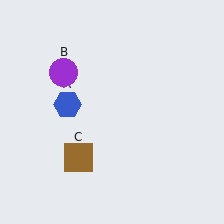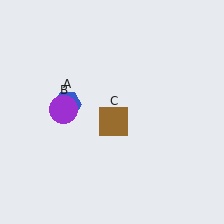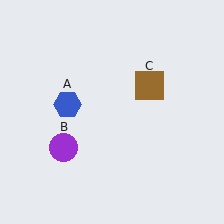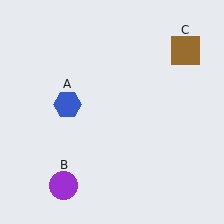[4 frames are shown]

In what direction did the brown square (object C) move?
The brown square (object C) moved up and to the right.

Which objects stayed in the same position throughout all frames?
Blue hexagon (object A) remained stationary.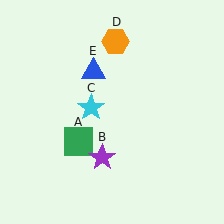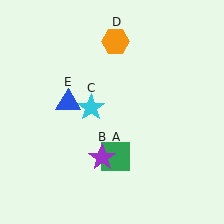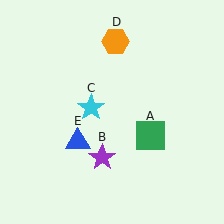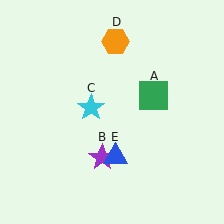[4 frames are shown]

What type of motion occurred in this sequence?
The green square (object A), blue triangle (object E) rotated counterclockwise around the center of the scene.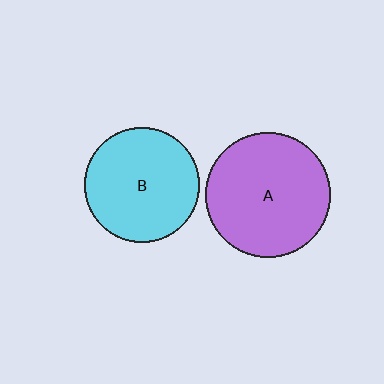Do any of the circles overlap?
No, none of the circles overlap.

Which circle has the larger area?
Circle A (purple).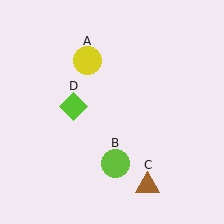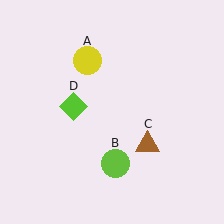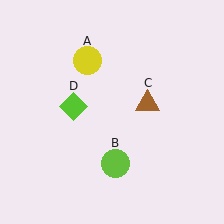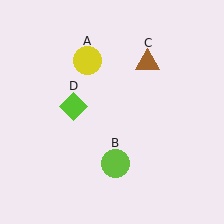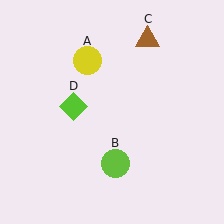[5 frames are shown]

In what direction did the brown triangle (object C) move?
The brown triangle (object C) moved up.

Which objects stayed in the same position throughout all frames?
Yellow circle (object A) and lime circle (object B) and lime diamond (object D) remained stationary.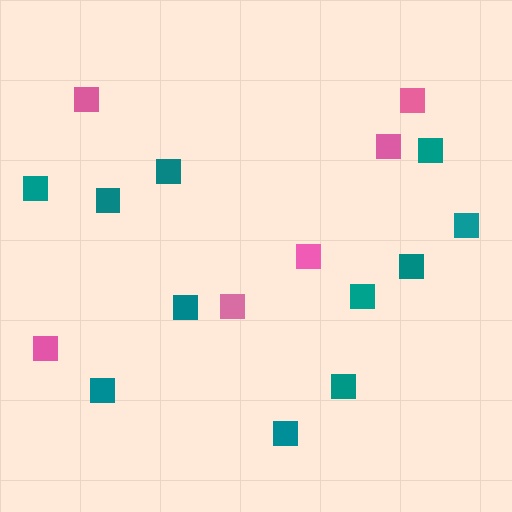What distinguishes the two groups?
There are 2 groups: one group of teal squares (11) and one group of pink squares (6).